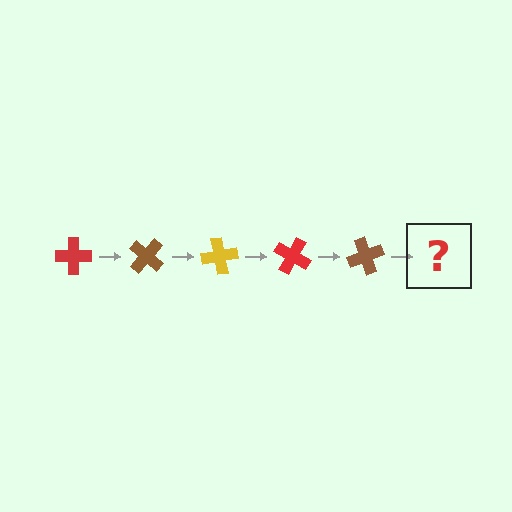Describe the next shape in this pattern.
It should be a yellow cross, rotated 200 degrees from the start.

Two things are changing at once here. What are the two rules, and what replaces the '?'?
The two rules are that it rotates 40 degrees each step and the color cycles through red, brown, and yellow. The '?' should be a yellow cross, rotated 200 degrees from the start.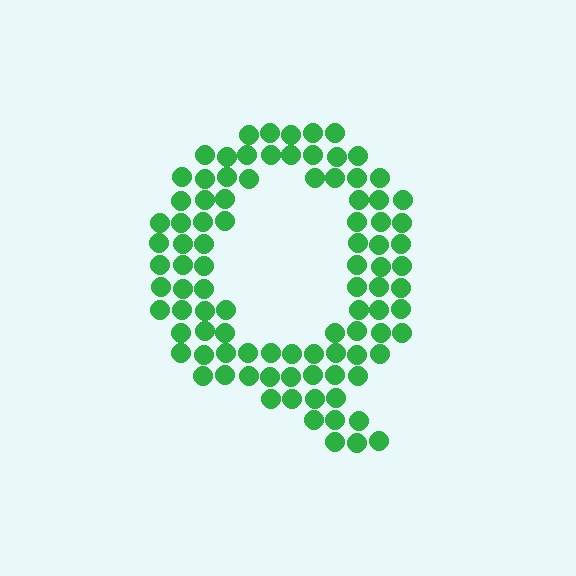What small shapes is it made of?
It is made of small circles.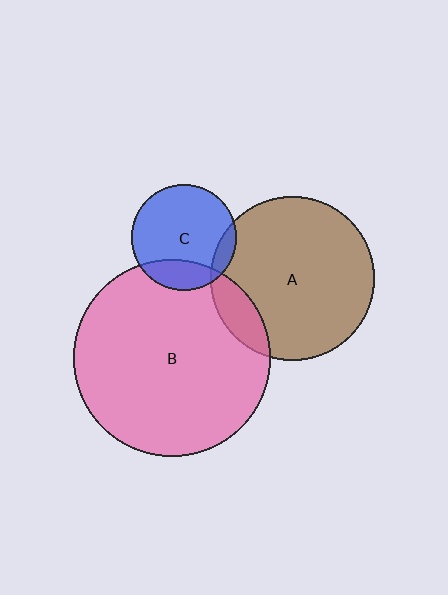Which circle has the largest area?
Circle B (pink).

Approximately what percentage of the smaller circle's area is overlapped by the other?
Approximately 10%.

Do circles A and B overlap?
Yes.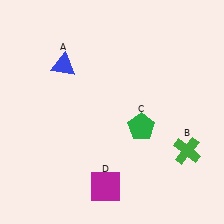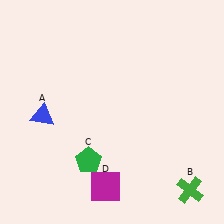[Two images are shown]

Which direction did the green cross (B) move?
The green cross (B) moved down.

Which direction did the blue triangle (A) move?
The blue triangle (A) moved down.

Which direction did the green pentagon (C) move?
The green pentagon (C) moved left.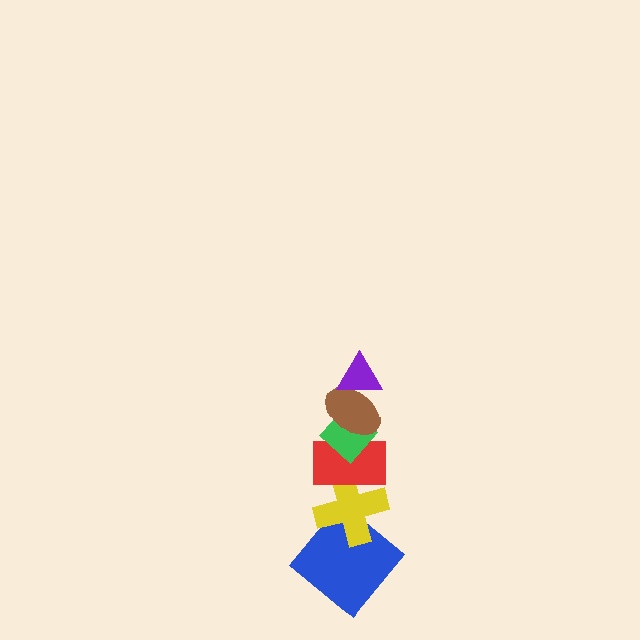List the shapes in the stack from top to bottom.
From top to bottom: the purple triangle, the brown ellipse, the green diamond, the red rectangle, the yellow cross, the blue diamond.